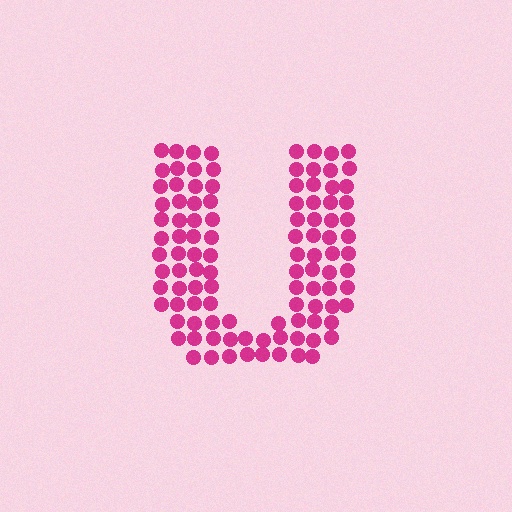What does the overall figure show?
The overall figure shows the letter U.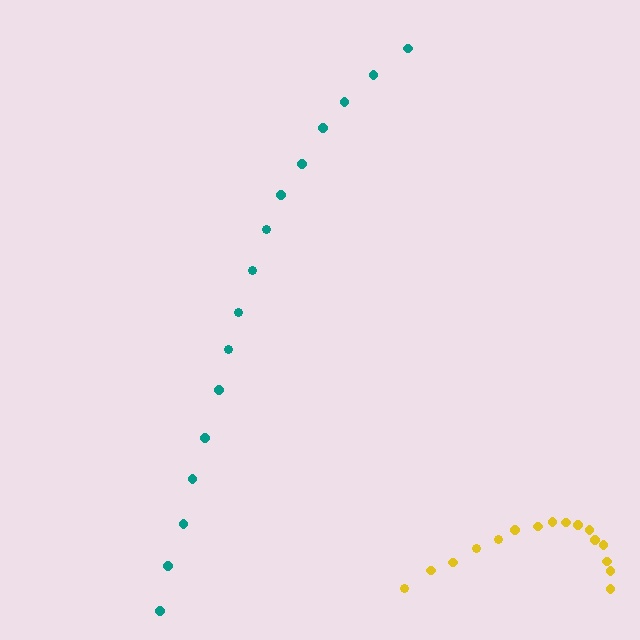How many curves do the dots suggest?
There are 2 distinct paths.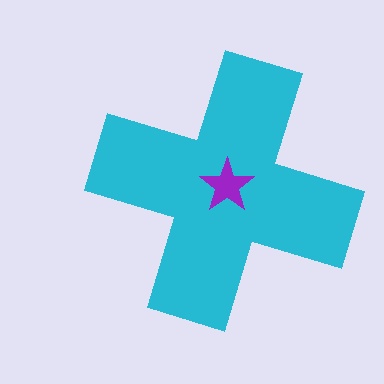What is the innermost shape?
The purple star.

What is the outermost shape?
The cyan cross.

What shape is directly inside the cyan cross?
The purple star.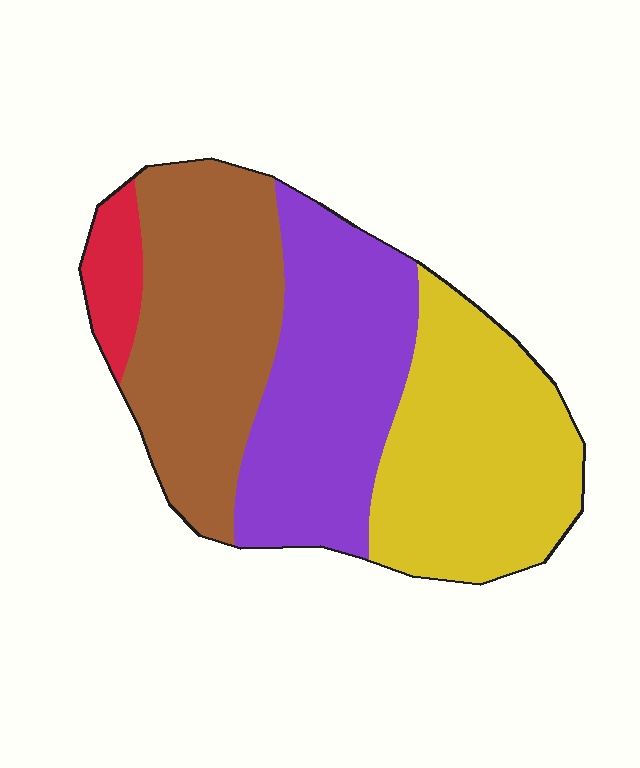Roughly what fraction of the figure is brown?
Brown takes up about one third (1/3) of the figure.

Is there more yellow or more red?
Yellow.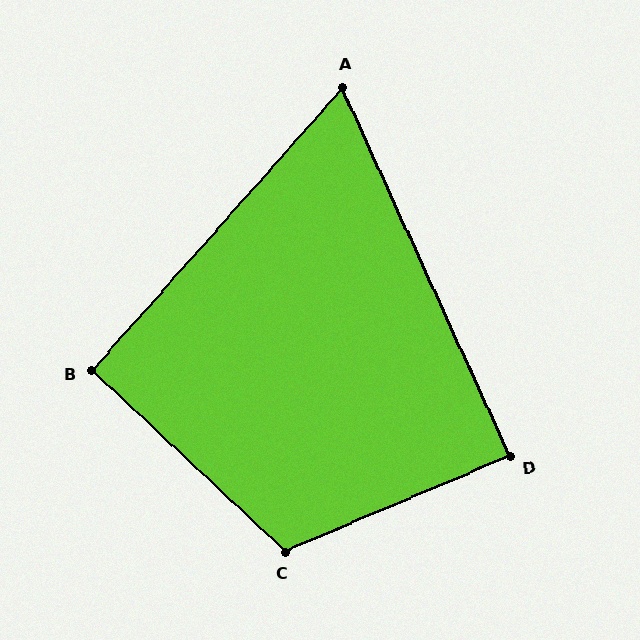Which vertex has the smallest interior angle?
A, at approximately 66 degrees.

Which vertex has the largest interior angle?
C, at approximately 114 degrees.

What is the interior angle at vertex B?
Approximately 91 degrees (approximately right).